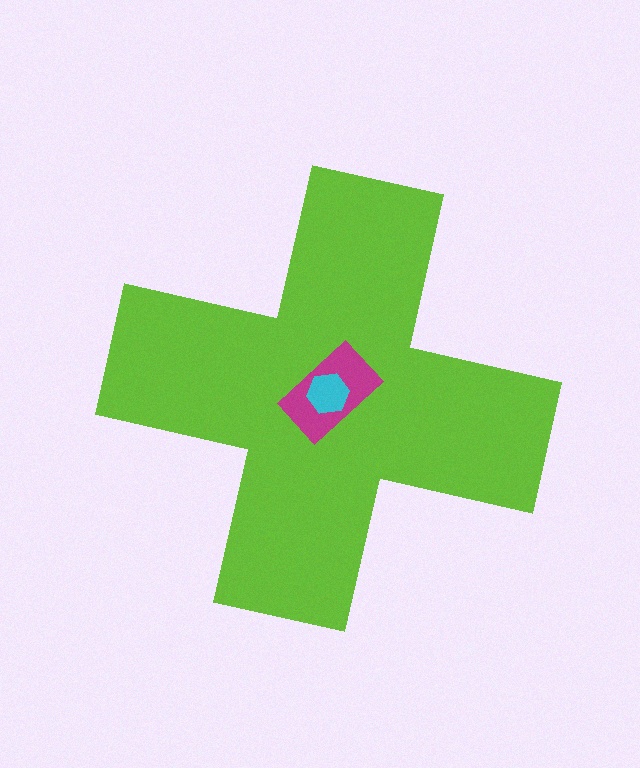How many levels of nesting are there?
3.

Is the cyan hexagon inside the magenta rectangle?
Yes.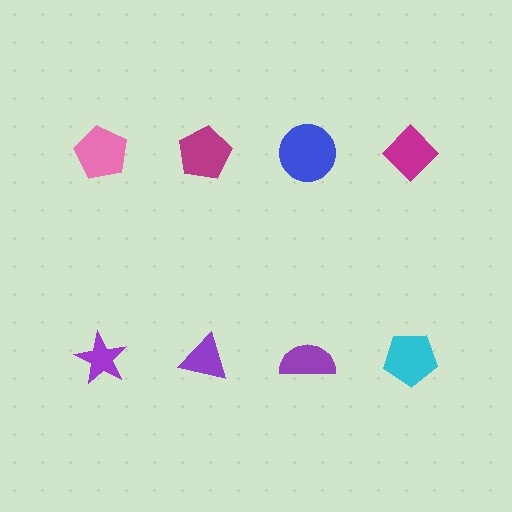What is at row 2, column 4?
A cyan pentagon.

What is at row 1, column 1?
A pink pentagon.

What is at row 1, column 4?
A magenta diamond.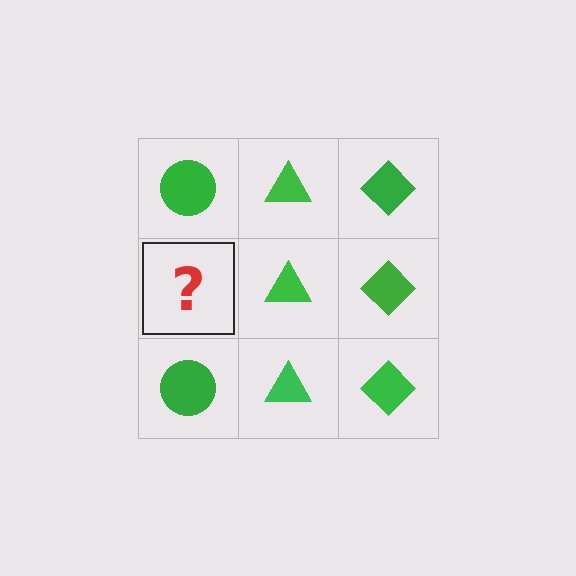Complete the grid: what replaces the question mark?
The question mark should be replaced with a green circle.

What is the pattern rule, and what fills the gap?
The rule is that each column has a consistent shape. The gap should be filled with a green circle.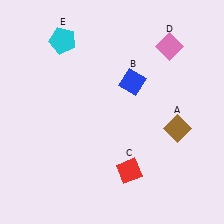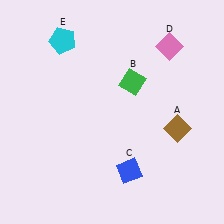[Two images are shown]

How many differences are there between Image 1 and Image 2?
There are 2 differences between the two images.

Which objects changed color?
B changed from blue to green. C changed from red to blue.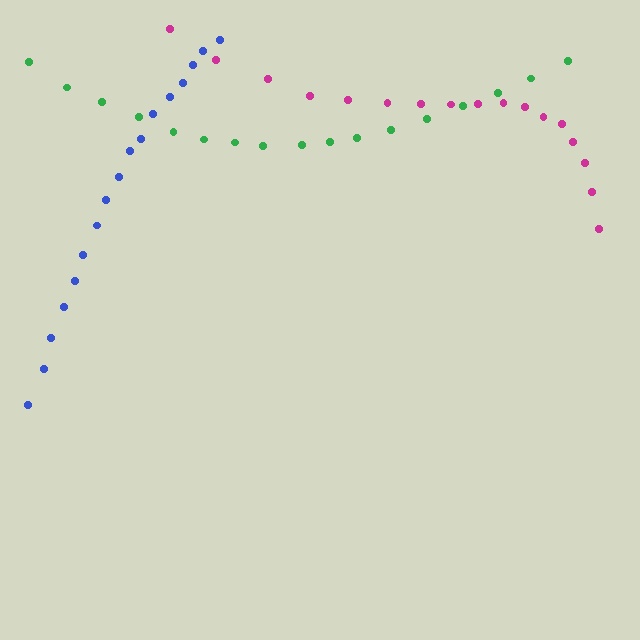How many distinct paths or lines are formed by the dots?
There are 3 distinct paths.